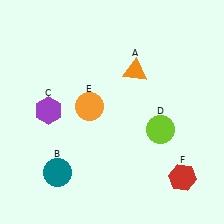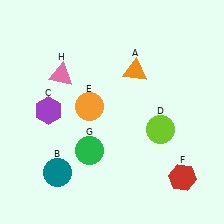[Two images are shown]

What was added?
A green circle (G), a pink triangle (H) were added in Image 2.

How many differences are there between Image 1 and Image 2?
There are 2 differences between the two images.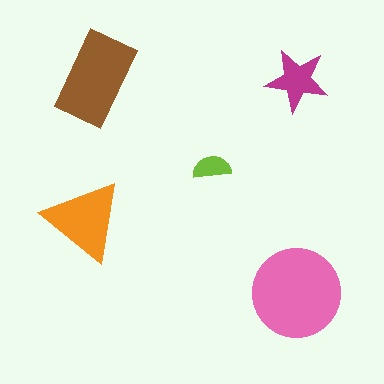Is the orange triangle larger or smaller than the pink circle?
Smaller.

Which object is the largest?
The pink circle.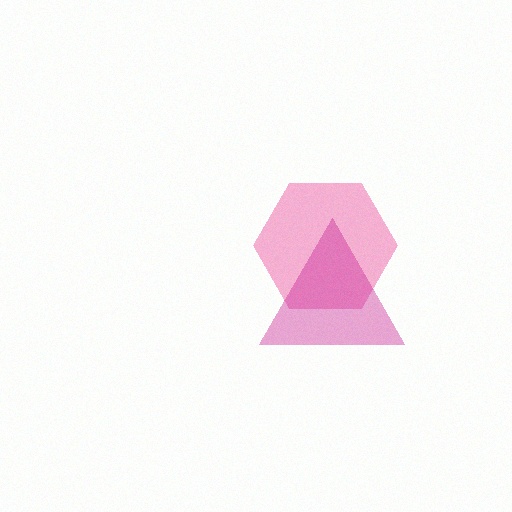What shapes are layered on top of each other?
The layered shapes are: a pink hexagon, a magenta triangle.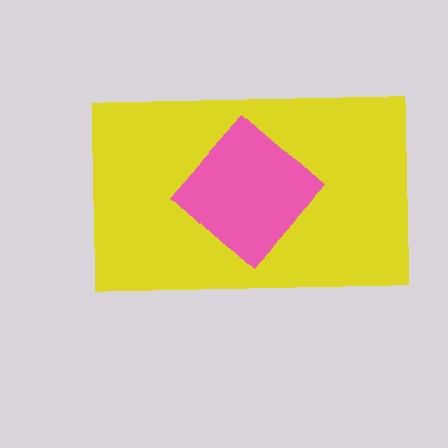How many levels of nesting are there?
2.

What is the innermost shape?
The pink diamond.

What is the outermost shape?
The yellow rectangle.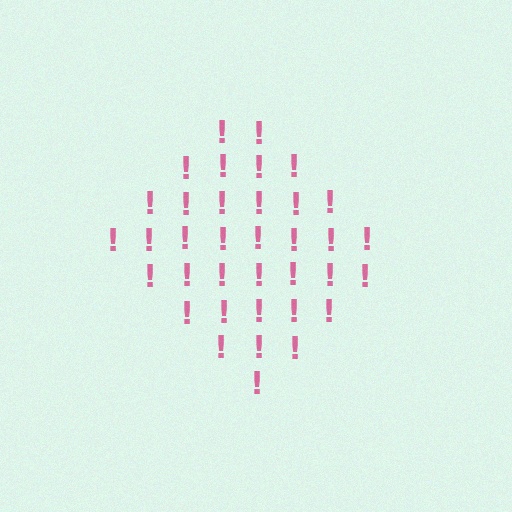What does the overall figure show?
The overall figure shows a diamond.